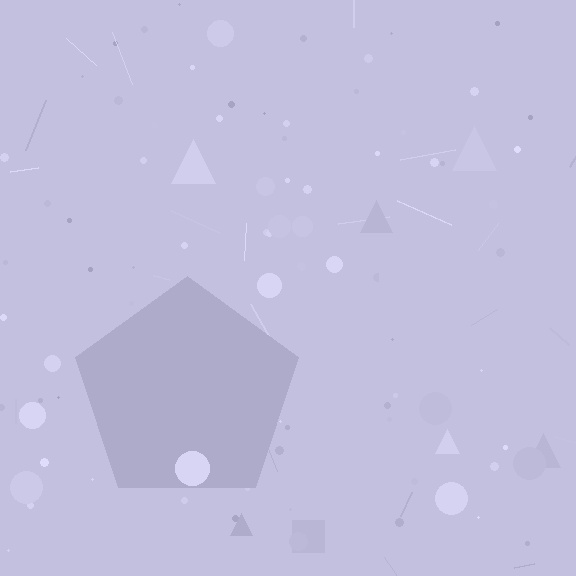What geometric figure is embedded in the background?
A pentagon is embedded in the background.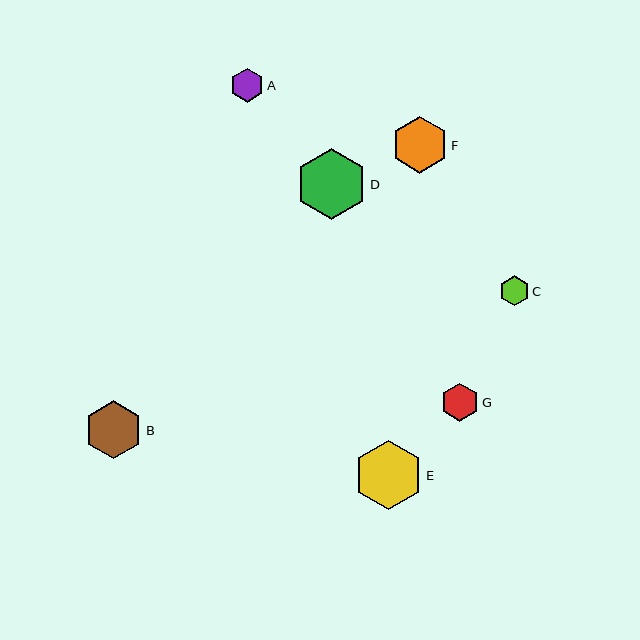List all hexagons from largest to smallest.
From largest to smallest: D, E, B, F, G, A, C.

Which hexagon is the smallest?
Hexagon C is the smallest with a size of approximately 30 pixels.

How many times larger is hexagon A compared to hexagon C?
Hexagon A is approximately 1.1 times the size of hexagon C.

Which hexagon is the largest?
Hexagon D is the largest with a size of approximately 71 pixels.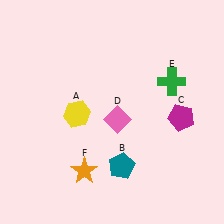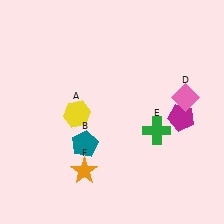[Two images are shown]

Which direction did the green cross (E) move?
The green cross (E) moved down.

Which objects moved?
The objects that moved are: the teal pentagon (B), the pink diamond (D), the green cross (E).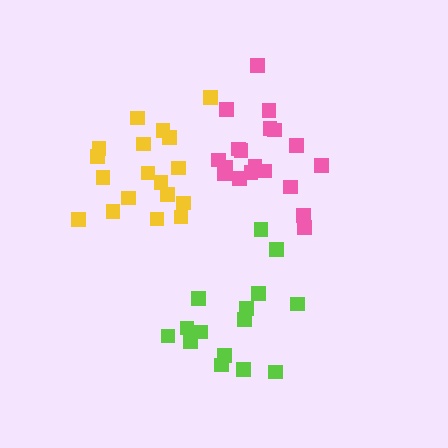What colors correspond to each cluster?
The clusters are colored: yellow, pink, lime.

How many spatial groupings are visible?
There are 3 spatial groupings.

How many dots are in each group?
Group 1: 18 dots, Group 2: 19 dots, Group 3: 15 dots (52 total).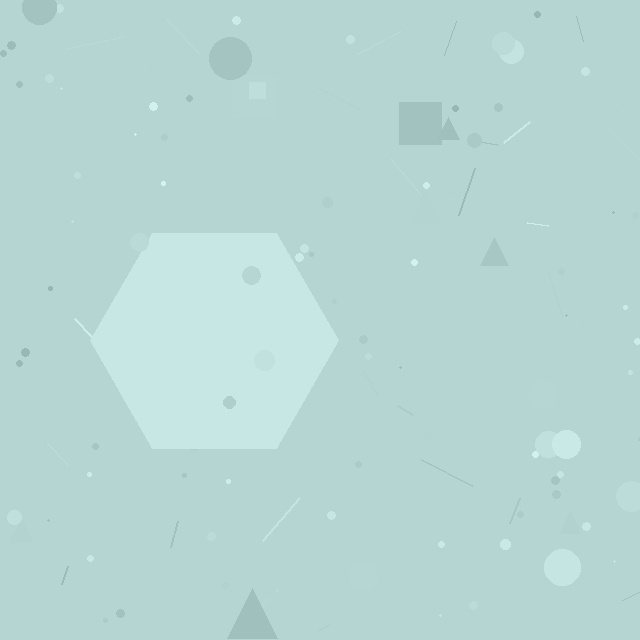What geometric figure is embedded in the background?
A hexagon is embedded in the background.